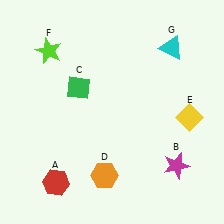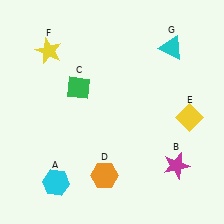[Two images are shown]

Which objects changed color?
A changed from red to cyan. F changed from lime to yellow.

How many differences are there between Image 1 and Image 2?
There are 2 differences between the two images.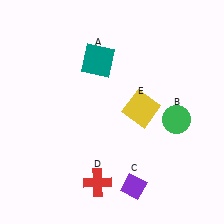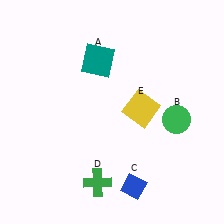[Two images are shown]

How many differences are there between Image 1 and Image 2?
There are 2 differences between the two images.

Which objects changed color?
C changed from purple to blue. D changed from red to green.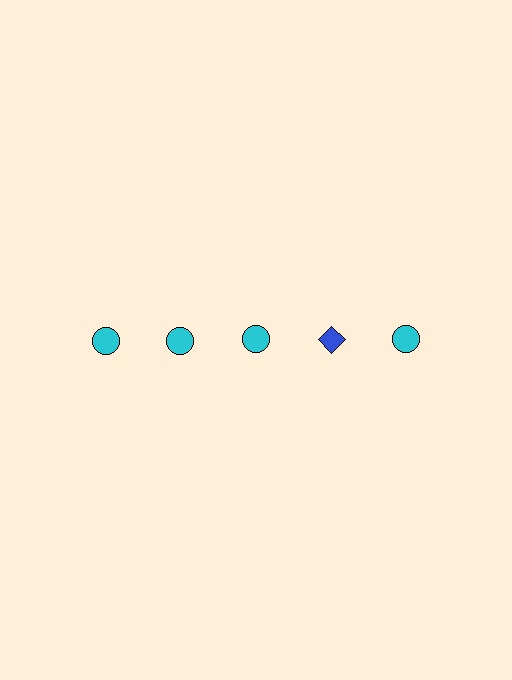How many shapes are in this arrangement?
There are 5 shapes arranged in a grid pattern.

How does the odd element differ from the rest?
It differs in both color (blue instead of cyan) and shape (diamond instead of circle).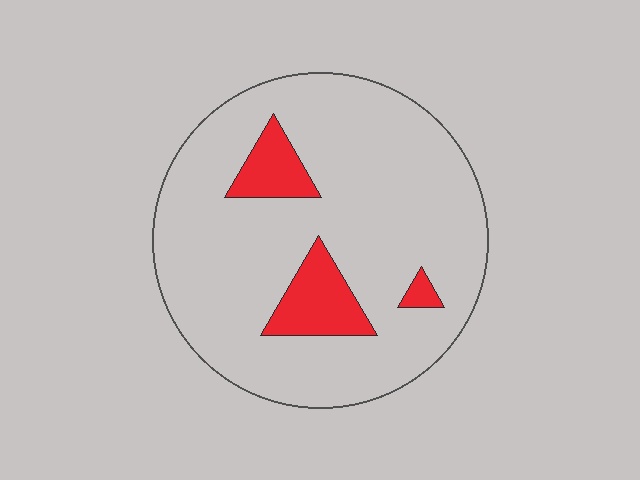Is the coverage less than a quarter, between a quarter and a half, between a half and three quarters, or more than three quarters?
Less than a quarter.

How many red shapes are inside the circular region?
3.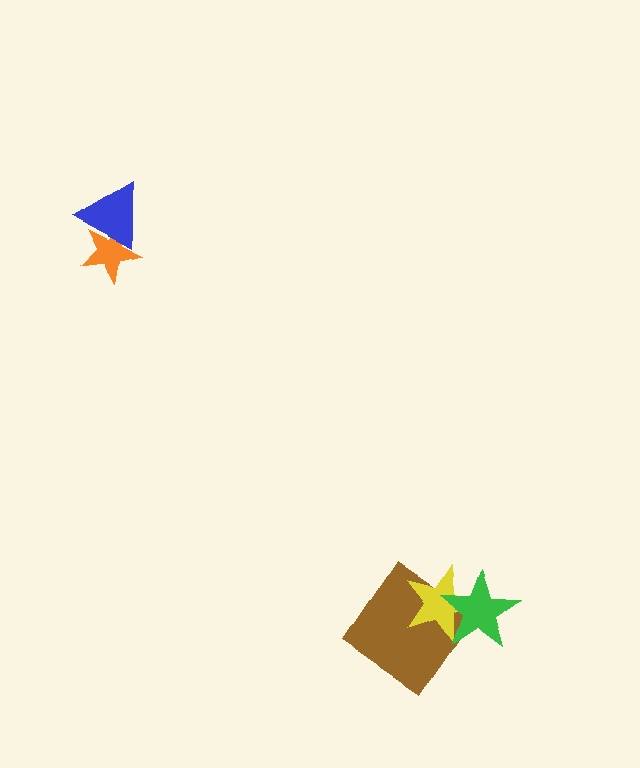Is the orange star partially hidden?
Yes, it is partially covered by another shape.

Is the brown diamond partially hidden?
Yes, it is partially covered by another shape.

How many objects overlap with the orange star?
1 object overlaps with the orange star.